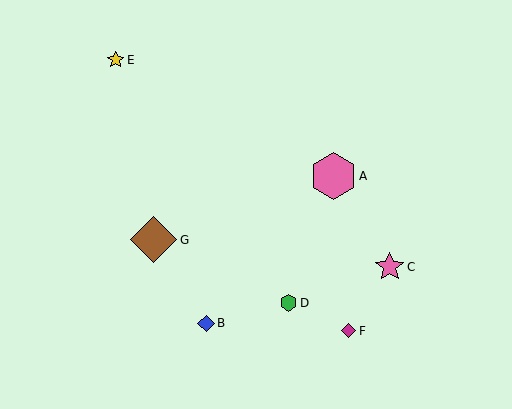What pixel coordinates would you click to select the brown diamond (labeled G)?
Click at (154, 240) to select the brown diamond G.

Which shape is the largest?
The pink hexagon (labeled A) is the largest.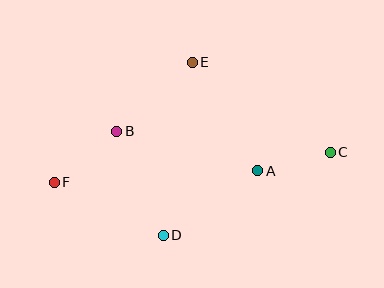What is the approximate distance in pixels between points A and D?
The distance between A and D is approximately 115 pixels.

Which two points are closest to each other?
Points A and C are closest to each other.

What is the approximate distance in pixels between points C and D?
The distance between C and D is approximately 187 pixels.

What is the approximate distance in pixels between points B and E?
The distance between B and E is approximately 103 pixels.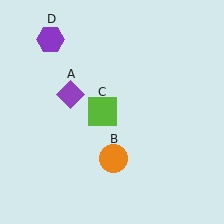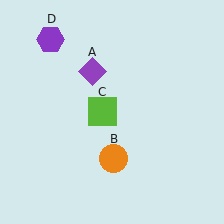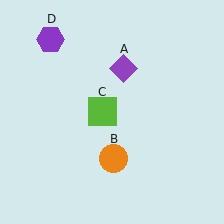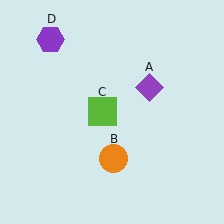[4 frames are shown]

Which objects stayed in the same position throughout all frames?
Orange circle (object B) and lime square (object C) and purple hexagon (object D) remained stationary.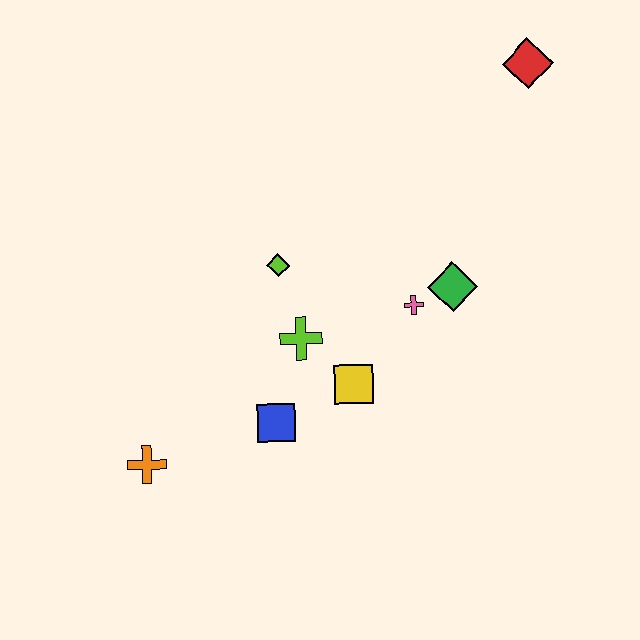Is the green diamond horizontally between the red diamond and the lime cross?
Yes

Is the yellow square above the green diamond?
No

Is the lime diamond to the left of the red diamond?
Yes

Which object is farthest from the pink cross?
The orange cross is farthest from the pink cross.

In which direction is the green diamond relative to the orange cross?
The green diamond is to the right of the orange cross.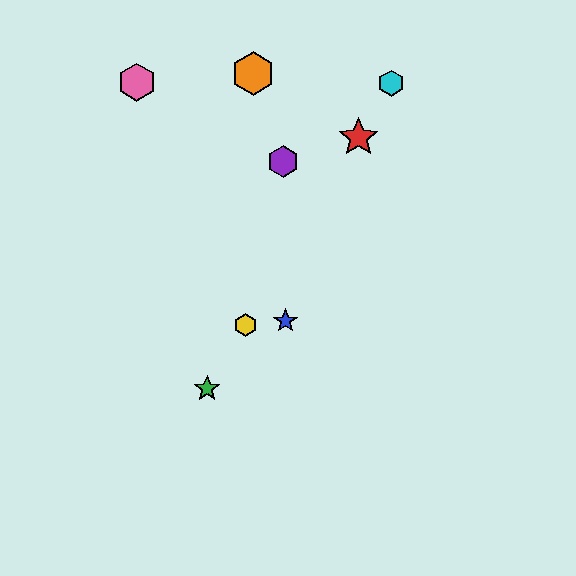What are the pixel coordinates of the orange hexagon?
The orange hexagon is at (253, 74).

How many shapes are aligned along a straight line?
4 shapes (the red star, the green star, the yellow hexagon, the cyan hexagon) are aligned along a straight line.